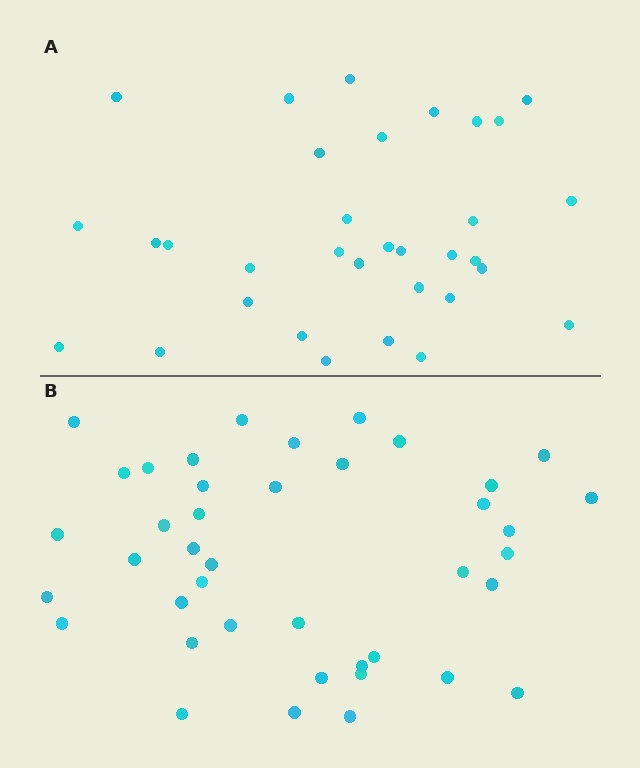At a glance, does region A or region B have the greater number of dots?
Region B (the bottom region) has more dots.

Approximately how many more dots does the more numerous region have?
Region B has roughly 8 or so more dots than region A.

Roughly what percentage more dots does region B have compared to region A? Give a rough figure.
About 25% more.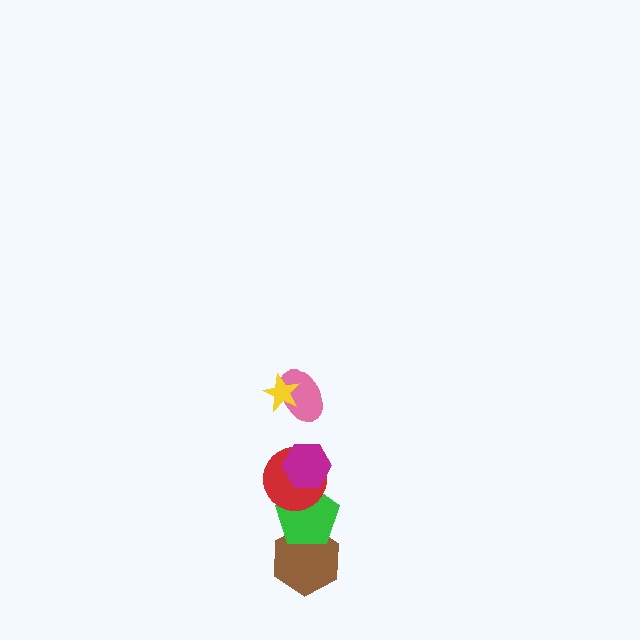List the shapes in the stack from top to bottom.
From top to bottom: the yellow star, the pink ellipse, the magenta hexagon, the red circle, the green pentagon, the brown hexagon.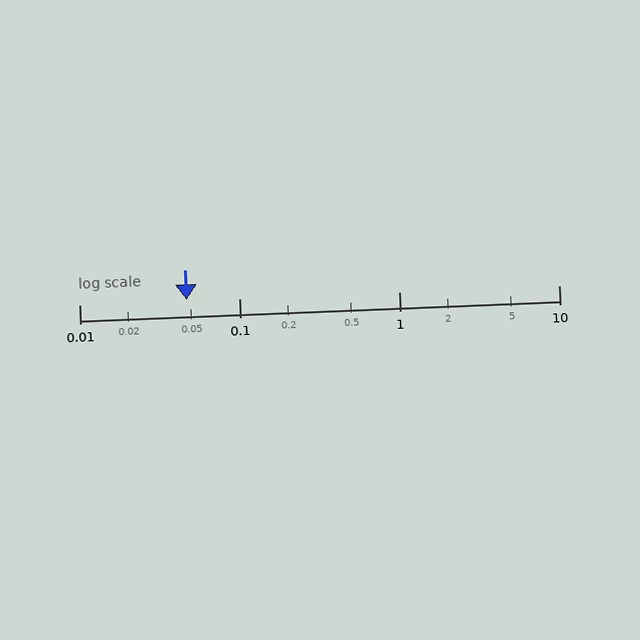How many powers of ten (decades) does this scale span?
The scale spans 3 decades, from 0.01 to 10.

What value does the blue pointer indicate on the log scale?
The pointer indicates approximately 0.047.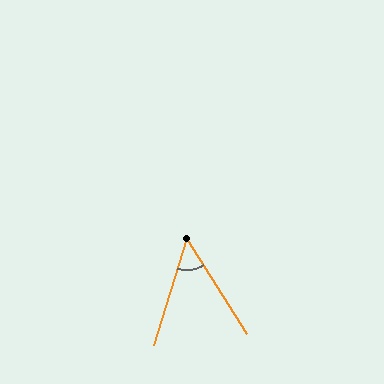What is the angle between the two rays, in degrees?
Approximately 50 degrees.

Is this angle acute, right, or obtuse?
It is acute.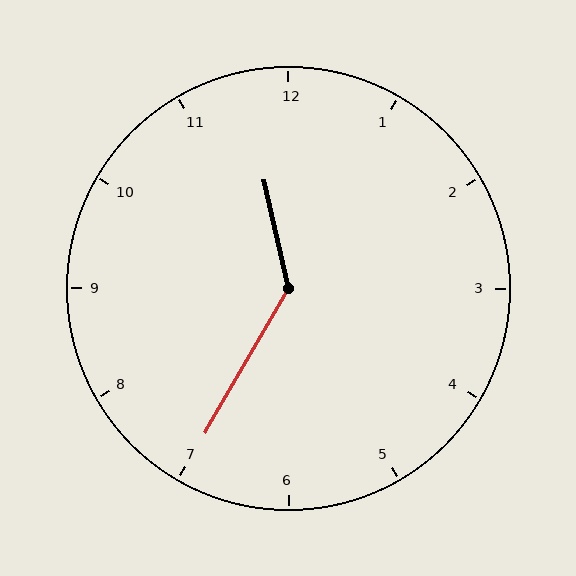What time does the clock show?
11:35.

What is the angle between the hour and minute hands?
Approximately 138 degrees.